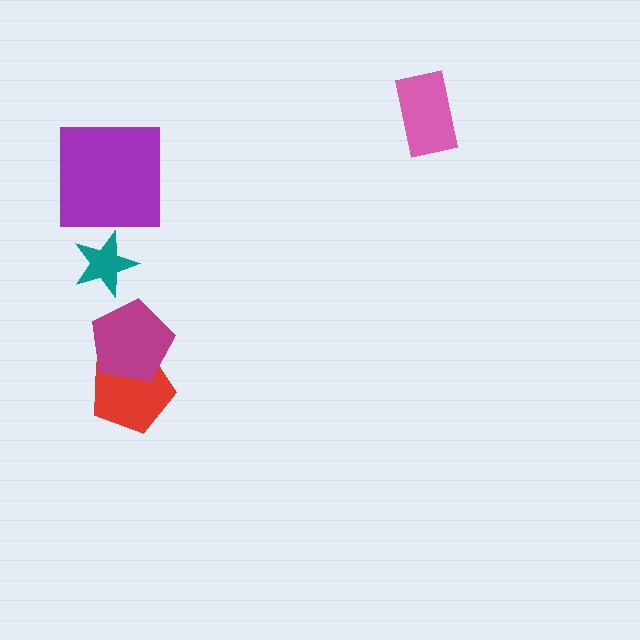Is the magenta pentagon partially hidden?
No, no other shape covers it.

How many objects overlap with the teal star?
0 objects overlap with the teal star.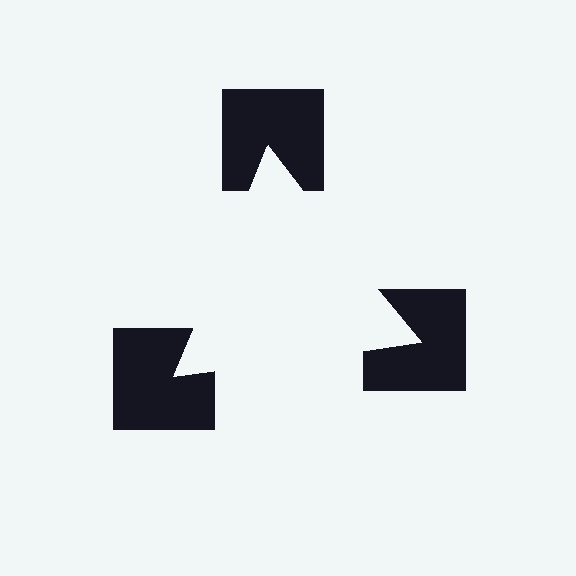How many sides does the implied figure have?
3 sides.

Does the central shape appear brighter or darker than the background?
It typically appears slightly brighter than the background, even though no actual brightness change is drawn.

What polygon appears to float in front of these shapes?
An illusory triangle — its edges are inferred from the aligned wedge cuts in the notched squares, not physically drawn.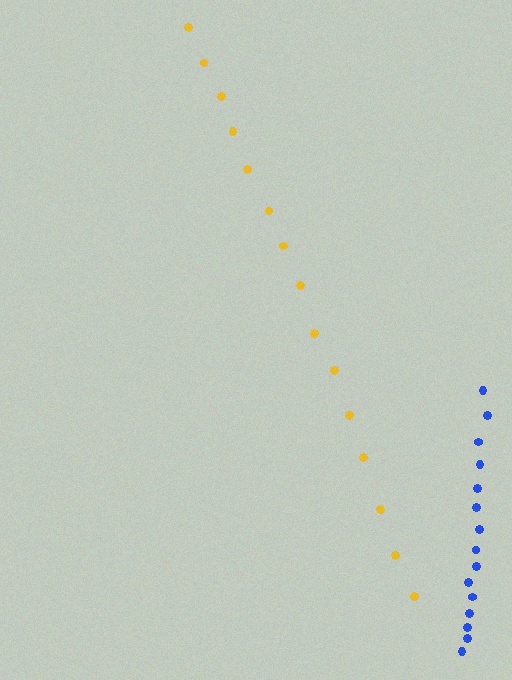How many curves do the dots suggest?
There are 2 distinct paths.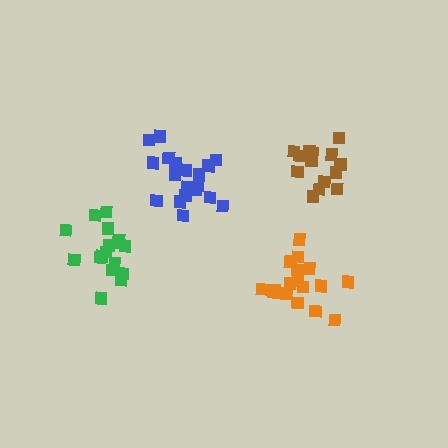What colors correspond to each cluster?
The clusters are colored: blue, brown, orange, green.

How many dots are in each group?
Group 1: 19 dots, Group 2: 15 dots, Group 3: 19 dots, Group 4: 18 dots (71 total).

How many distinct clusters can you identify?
There are 4 distinct clusters.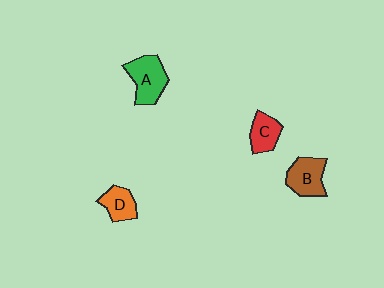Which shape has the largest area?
Shape A (green).